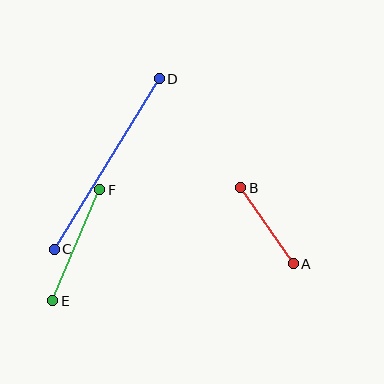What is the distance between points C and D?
The distance is approximately 200 pixels.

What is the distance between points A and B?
The distance is approximately 92 pixels.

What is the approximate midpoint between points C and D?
The midpoint is at approximately (107, 164) pixels.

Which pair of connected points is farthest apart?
Points C and D are farthest apart.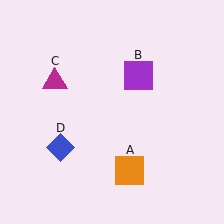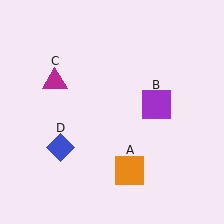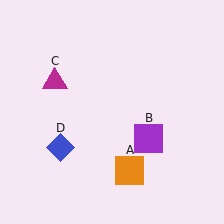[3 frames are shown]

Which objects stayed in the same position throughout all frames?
Orange square (object A) and magenta triangle (object C) and blue diamond (object D) remained stationary.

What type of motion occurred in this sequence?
The purple square (object B) rotated clockwise around the center of the scene.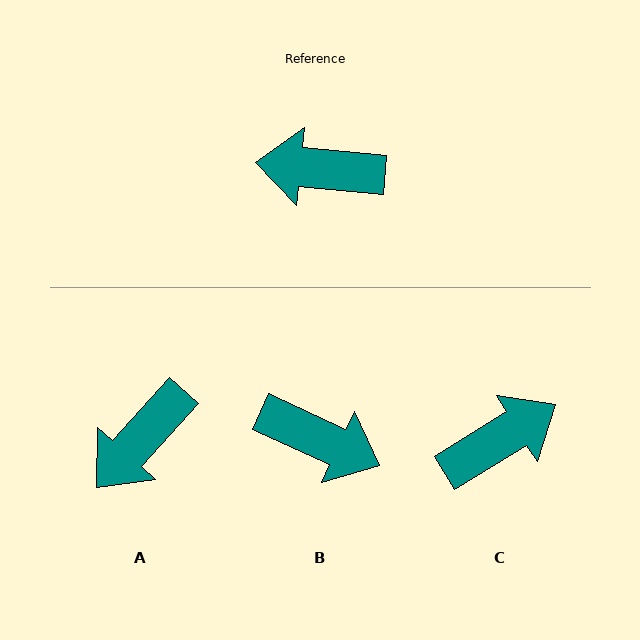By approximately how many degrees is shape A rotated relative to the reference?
Approximately 54 degrees counter-clockwise.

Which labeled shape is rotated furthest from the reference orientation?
B, about 161 degrees away.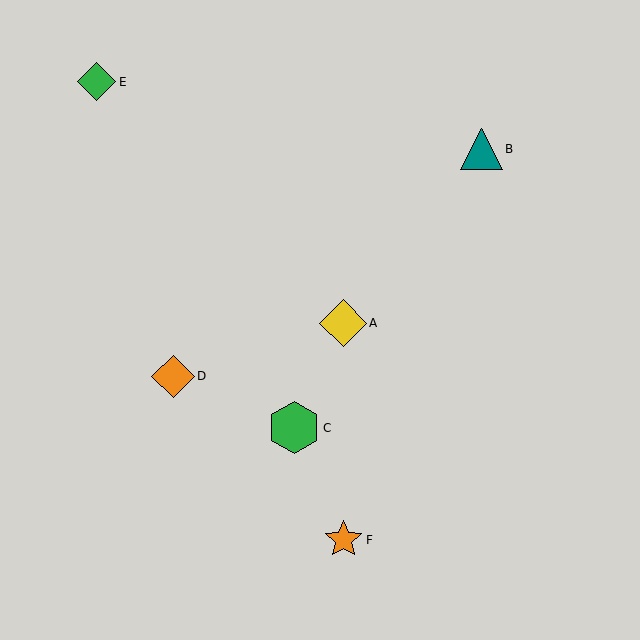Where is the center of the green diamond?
The center of the green diamond is at (96, 82).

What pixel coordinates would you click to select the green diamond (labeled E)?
Click at (96, 82) to select the green diamond E.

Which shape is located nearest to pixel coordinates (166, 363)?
The orange diamond (labeled D) at (173, 376) is nearest to that location.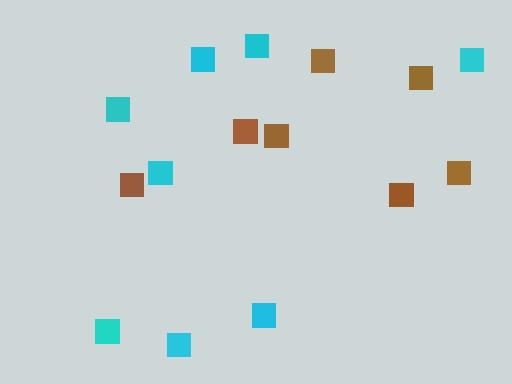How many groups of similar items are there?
There are 2 groups: one group of brown squares (7) and one group of cyan squares (8).